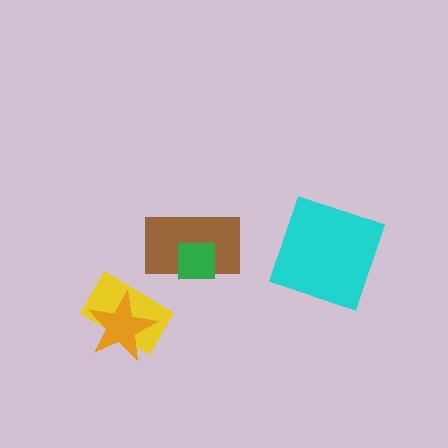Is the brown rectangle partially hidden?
Yes, it is partially covered by another shape.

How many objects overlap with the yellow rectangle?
1 object overlaps with the yellow rectangle.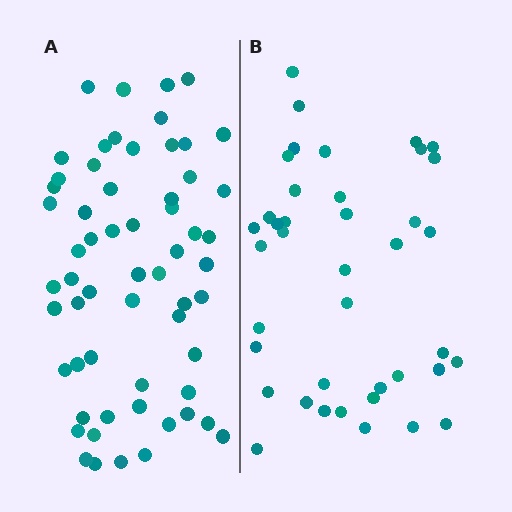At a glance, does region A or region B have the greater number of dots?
Region A (the left region) has more dots.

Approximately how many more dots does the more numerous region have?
Region A has approximately 20 more dots than region B.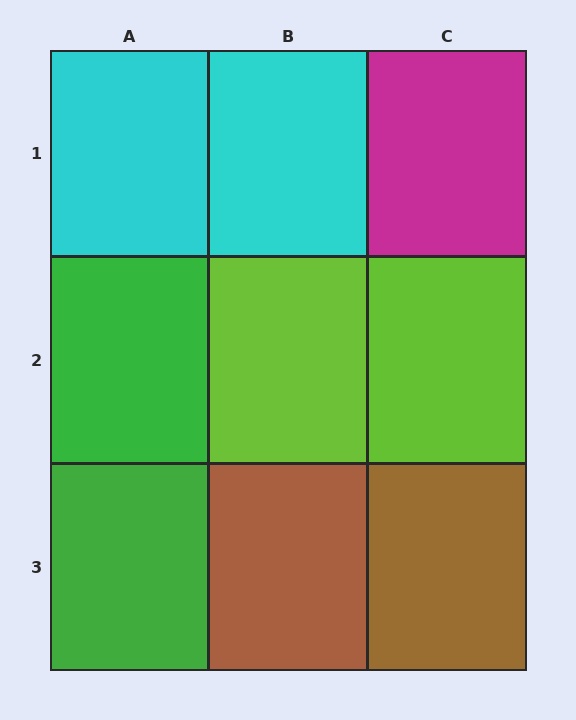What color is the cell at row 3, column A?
Green.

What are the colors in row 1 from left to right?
Cyan, cyan, magenta.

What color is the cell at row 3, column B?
Brown.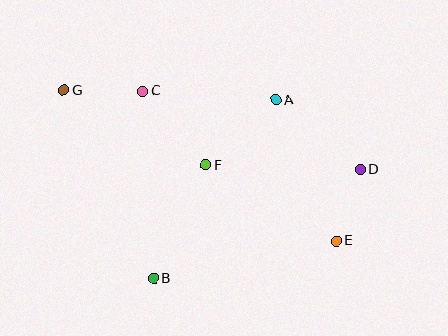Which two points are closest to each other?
Points D and E are closest to each other.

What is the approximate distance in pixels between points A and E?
The distance between A and E is approximately 153 pixels.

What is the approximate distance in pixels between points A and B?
The distance between A and B is approximately 216 pixels.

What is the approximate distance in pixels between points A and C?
The distance between A and C is approximately 133 pixels.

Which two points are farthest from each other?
Points E and G are farthest from each other.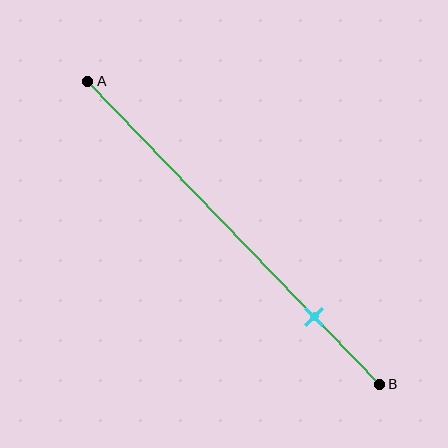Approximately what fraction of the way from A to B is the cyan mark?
The cyan mark is approximately 80% of the way from A to B.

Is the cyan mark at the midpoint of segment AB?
No, the mark is at about 80% from A, not at the 50% midpoint.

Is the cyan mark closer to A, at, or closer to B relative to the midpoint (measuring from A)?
The cyan mark is closer to point B than the midpoint of segment AB.